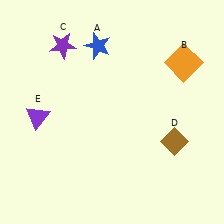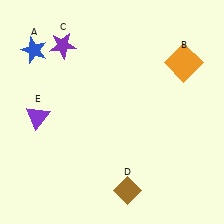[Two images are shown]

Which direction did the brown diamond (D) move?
The brown diamond (D) moved down.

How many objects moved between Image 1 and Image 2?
2 objects moved between the two images.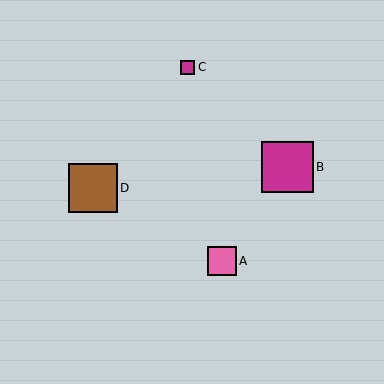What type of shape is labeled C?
Shape C is a magenta square.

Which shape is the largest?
The magenta square (labeled B) is the largest.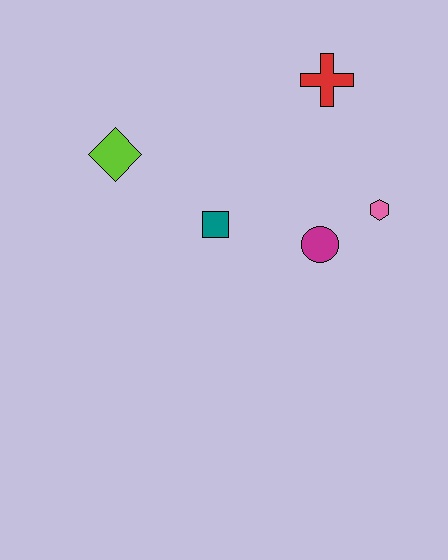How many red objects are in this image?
There is 1 red object.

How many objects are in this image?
There are 5 objects.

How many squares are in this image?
There is 1 square.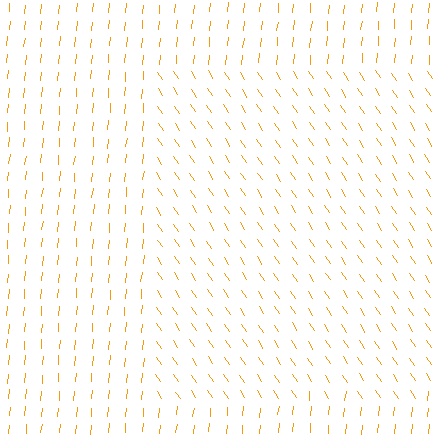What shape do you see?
I see a rectangle.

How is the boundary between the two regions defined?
The boundary is defined purely by a change in line orientation (approximately 39 degrees difference). All lines are the same color and thickness.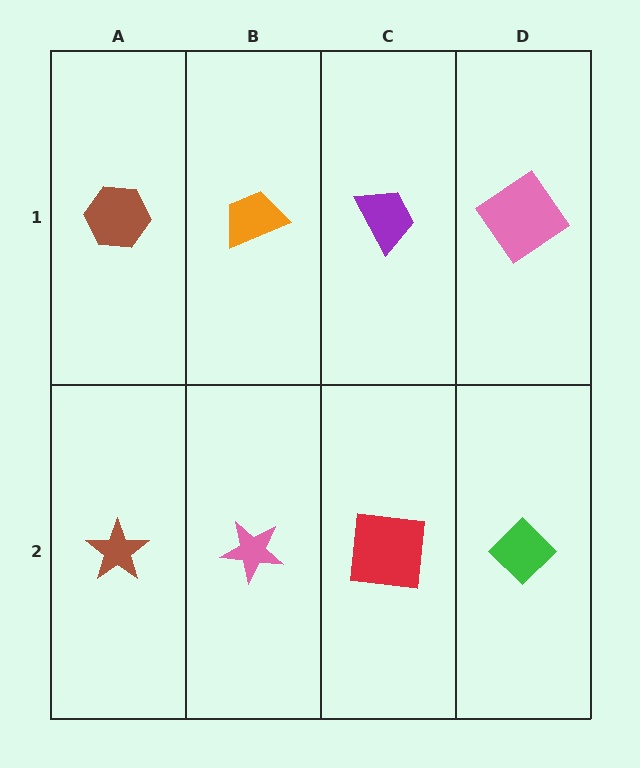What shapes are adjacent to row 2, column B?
An orange trapezoid (row 1, column B), a brown star (row 2, column A), a red square (row 2, column C).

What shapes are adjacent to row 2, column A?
A brown hexagon (row 1, column A), a pink star (row 2, column B).